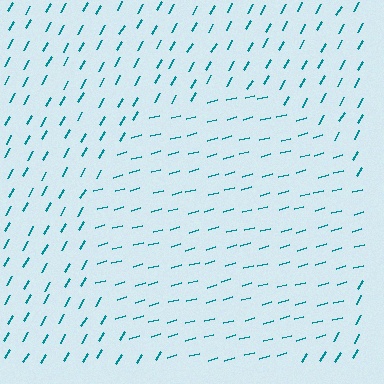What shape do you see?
I see a circle.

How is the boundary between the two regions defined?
The boundary is defined purely by a change in line orientation (approximately 45 degrees difference). All lines are the same color and thickness.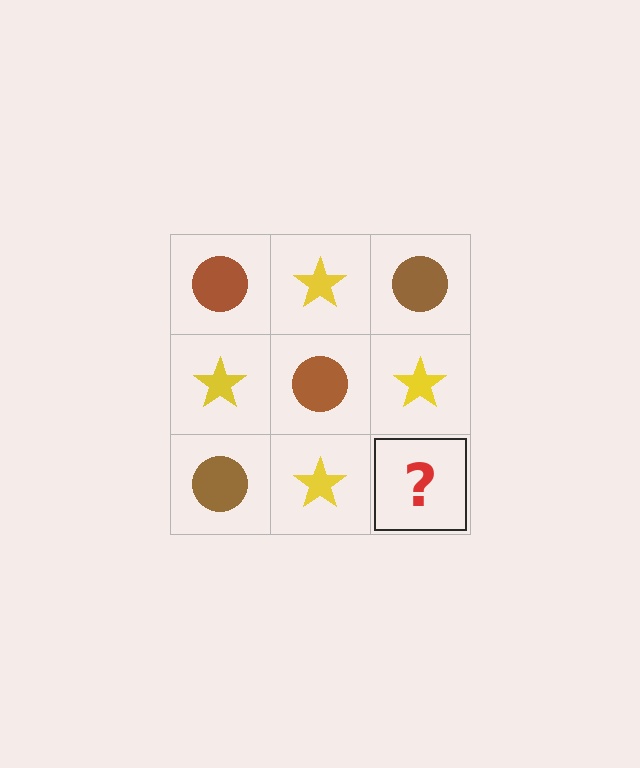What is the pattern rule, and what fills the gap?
The rule is that it alternates brown circle and yellow star in a checkerboard pattern. The gap should be filled with a brown circle.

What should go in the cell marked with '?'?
The missing cell should contain a brown circle.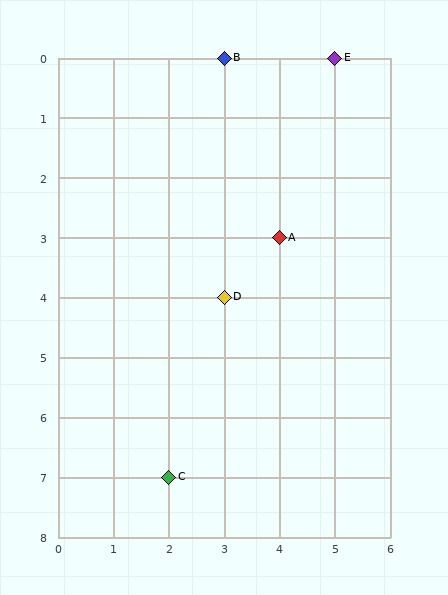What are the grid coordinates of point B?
Point B is at grid coordinates (3, 0).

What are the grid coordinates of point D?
Point D is at grid coordinates (3, 4).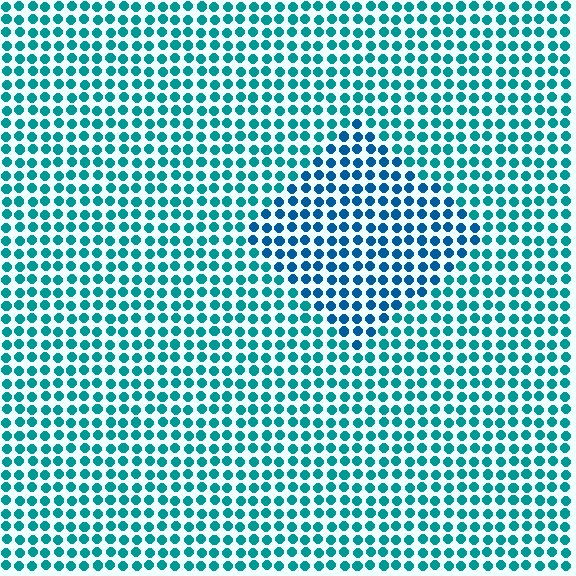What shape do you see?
I see a diamond.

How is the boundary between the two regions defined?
The boundary is defined purely by a slight shift in hue (about 26 degrees). Spacing, size, and orientation are identical on both sides.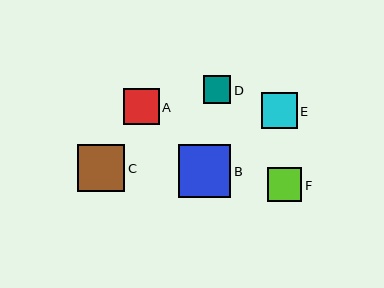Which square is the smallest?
Square D is the smallest with a size of approximately 27 pixels.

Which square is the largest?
Square B is the largest with a size of approximately 53 pixels.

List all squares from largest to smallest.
From largest to smallest: B, C, A, E, F, D.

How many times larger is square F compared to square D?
Square F is approximately 1.2 times the size of square D.